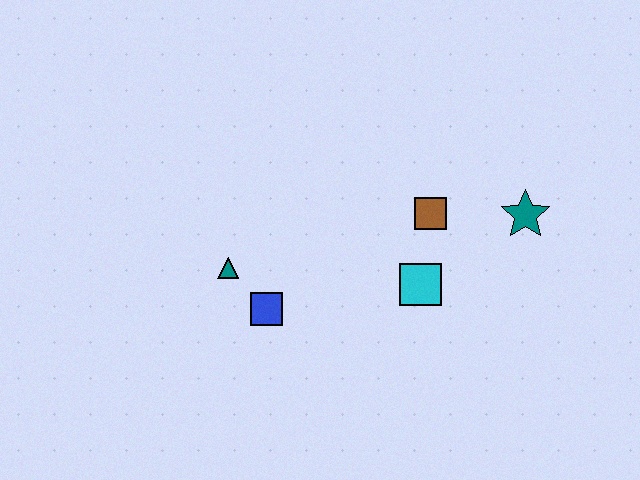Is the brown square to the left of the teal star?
Yes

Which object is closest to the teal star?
The brown square is closest to the teal star.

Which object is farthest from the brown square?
The teal triangle is farthest from the brown square.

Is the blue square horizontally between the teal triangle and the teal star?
Yes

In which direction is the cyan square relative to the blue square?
The cyan square is to the right of the blue square.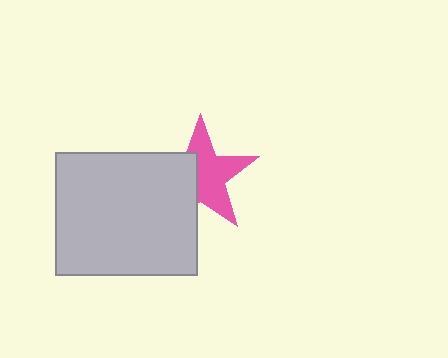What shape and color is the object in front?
The object in front is a light gray rectangle.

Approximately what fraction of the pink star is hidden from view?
Roughly 41% of the pink star is hidden behind the light gray rectangle.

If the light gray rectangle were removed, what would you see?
You would see the complete pink star.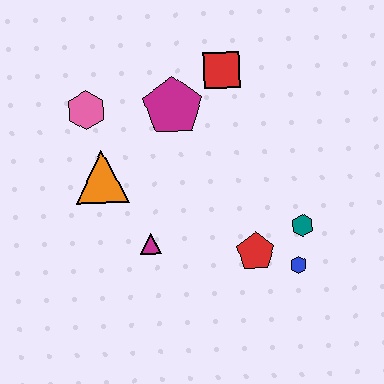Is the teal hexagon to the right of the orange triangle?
Yes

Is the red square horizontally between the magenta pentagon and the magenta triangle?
No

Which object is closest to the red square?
The magenta pentagon is closest to the red square.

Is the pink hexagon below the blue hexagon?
No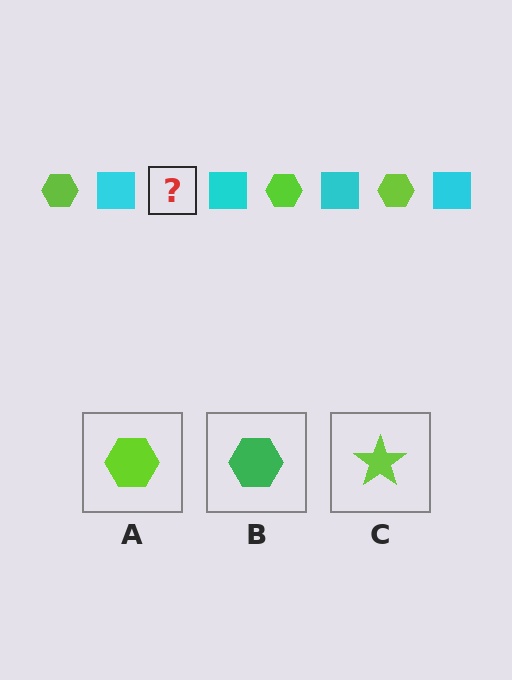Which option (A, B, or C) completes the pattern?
A.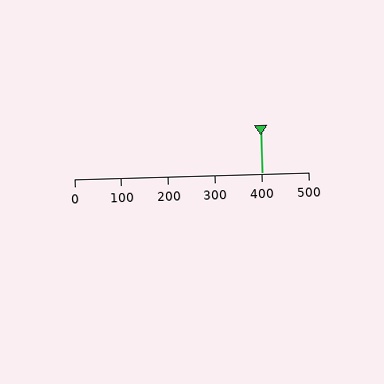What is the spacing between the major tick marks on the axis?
The major ticks are spaced 100 apart.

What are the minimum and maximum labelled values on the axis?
The axis runs from 0 to 500.